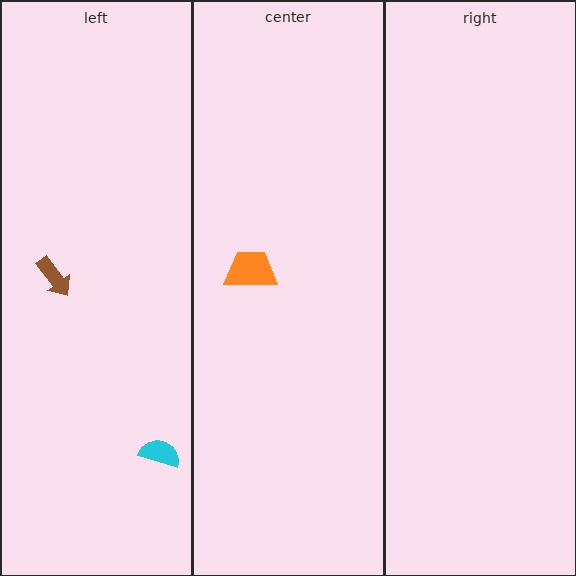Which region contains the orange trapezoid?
The center region.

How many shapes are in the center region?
1.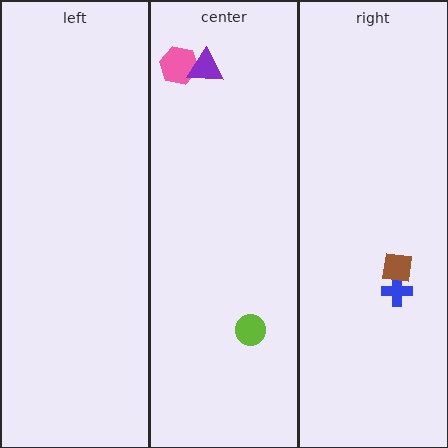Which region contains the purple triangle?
The center region.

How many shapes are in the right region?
2.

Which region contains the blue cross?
The right region.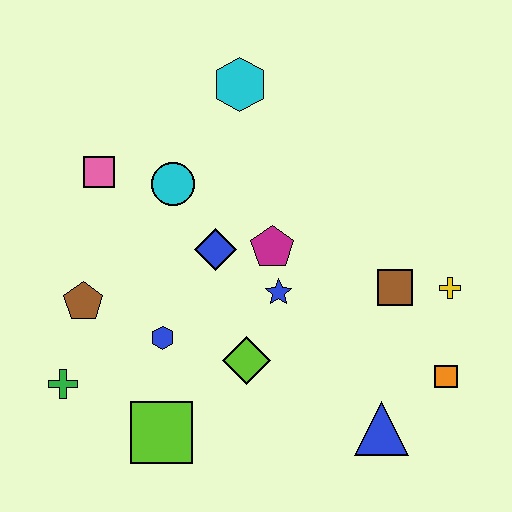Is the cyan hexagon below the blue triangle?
No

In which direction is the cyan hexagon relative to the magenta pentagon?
The cyan hexagon is above the magenta pentagon.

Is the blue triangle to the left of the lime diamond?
No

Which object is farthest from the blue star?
The green cross is farthest from the blue star.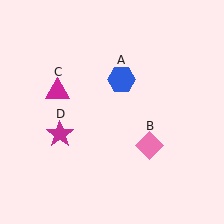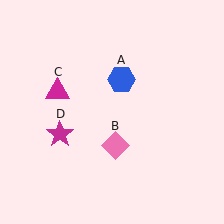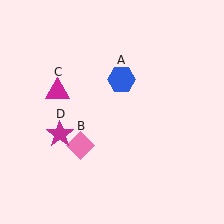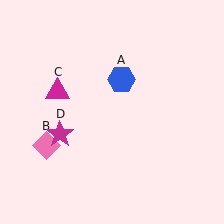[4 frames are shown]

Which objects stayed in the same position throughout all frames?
Blue hexagon (object A) and magenta triangle (object C) and magenta star (object D) remained stationary.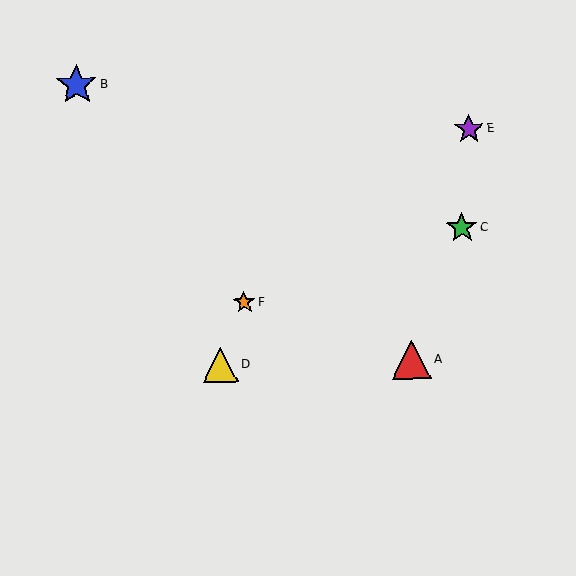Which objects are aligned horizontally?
Objects A, D are aligned horizontally.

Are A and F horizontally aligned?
No, A is at y≈360 and F is at y≈302.